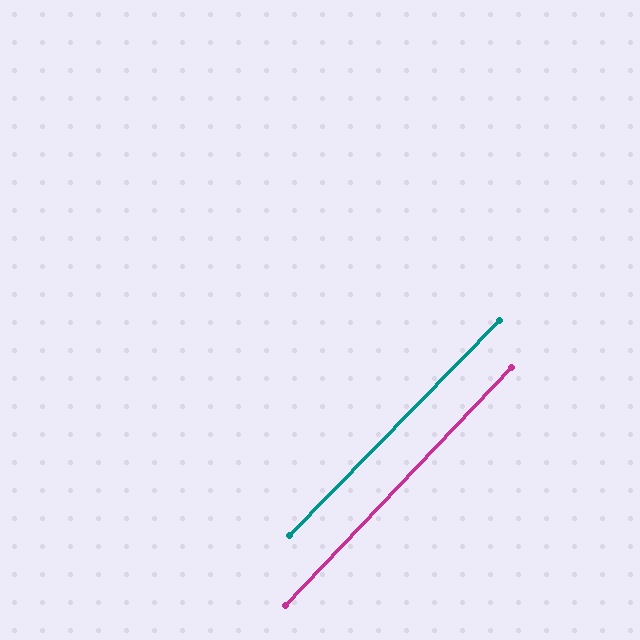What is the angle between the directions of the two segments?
Approximately 1 degree.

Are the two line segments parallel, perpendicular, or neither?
Parallel — their directions differ by only 0.7°.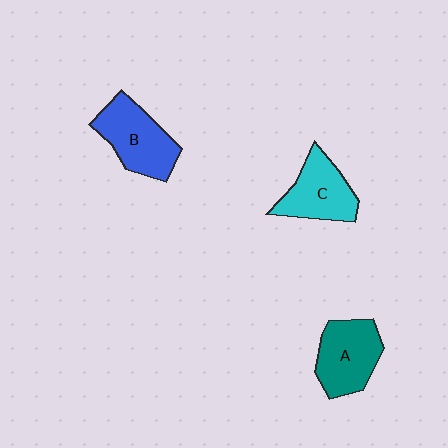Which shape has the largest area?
Shape B (blue).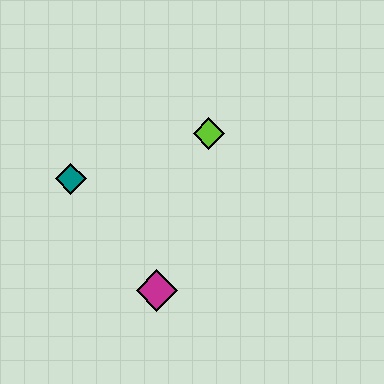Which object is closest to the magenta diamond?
The teal diamond is closest to the magenta diamond.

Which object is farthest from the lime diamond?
The magenta diamond is farthest from the lime diamond.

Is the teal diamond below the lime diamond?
Yes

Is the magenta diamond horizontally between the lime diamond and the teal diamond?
Yes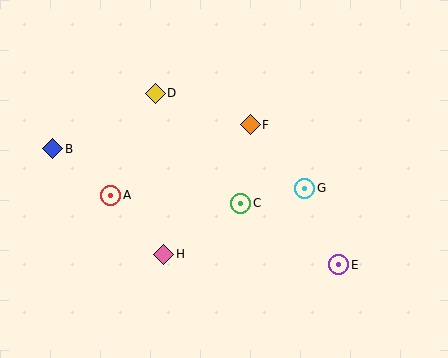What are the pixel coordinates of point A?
Point A is at (111, 195).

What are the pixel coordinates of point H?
Point H is at (164, 254).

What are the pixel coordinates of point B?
Point B is at (53, 149).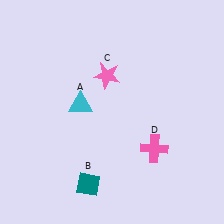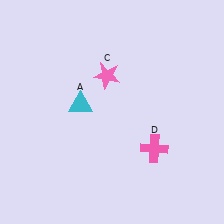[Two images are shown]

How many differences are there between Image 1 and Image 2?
There is 1 difference between the two images.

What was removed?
The teal diamond (B) was removed in Image 2.